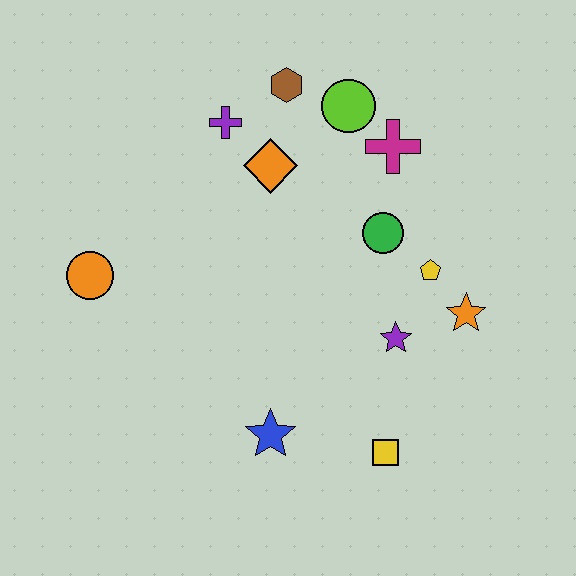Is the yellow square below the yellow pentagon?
Yes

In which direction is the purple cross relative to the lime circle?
The purple cross is to the left of the lime circle.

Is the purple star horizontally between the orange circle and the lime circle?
No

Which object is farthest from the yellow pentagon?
The orange circle is farthest from the yellow pentagon.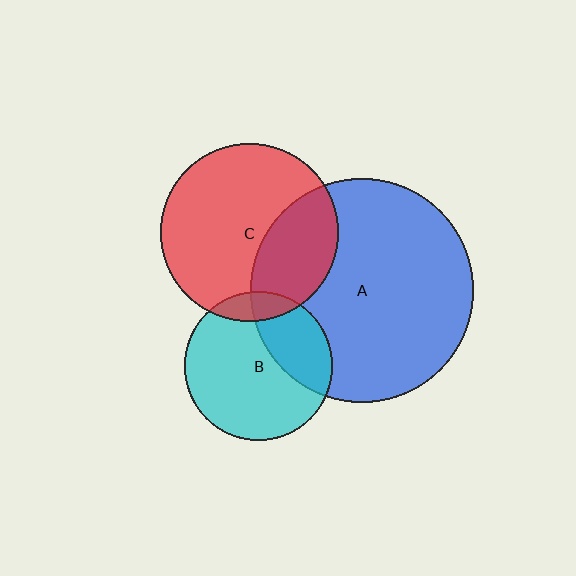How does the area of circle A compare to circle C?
Approximately 1.6 times.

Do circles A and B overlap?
Yes.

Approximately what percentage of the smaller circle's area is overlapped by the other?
Approximately 30%.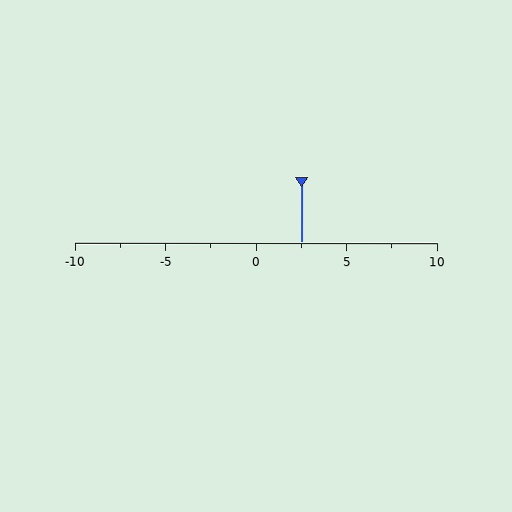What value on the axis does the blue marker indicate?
The marker indicates approximately 2.5.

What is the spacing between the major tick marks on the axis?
The major ticks are spaced 5 apart.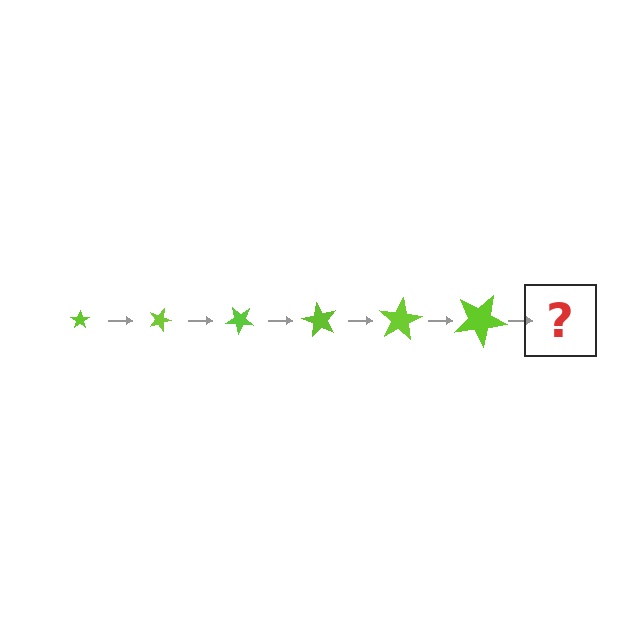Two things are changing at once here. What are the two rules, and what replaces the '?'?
The two rules are that the star grows larger each step and it rotates 20 degrees each step. The '?' should be a star, larger than the previous one and rotated 120 degrees from the start.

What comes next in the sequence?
The next element should be a star, larger than the previous one and rotated 120 degrees from the start.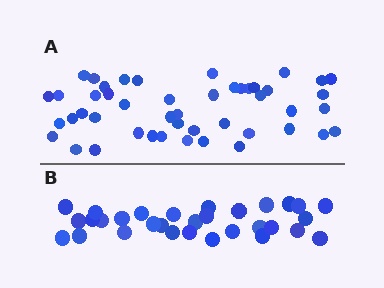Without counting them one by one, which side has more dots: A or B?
Region A (the top region) has more dots.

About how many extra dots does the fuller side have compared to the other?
Region A has approximately 15 more dots than region B.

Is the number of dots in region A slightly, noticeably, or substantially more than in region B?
Region A has substantially more. The ratio is roughly 1.5 to 1.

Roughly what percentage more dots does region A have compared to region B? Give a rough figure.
About 50% more.